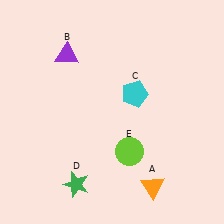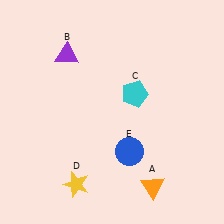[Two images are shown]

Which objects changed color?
D changed from green to yellow. E changed from lime to blue.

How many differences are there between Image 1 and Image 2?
There are 2 differences between the two images.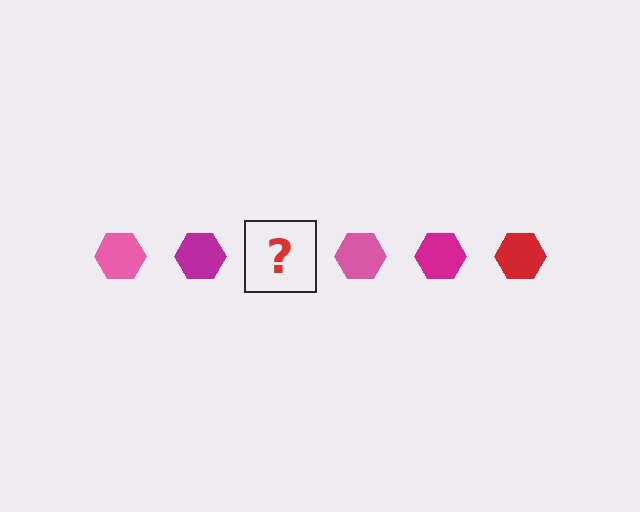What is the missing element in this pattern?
The missing element is a red hexagon.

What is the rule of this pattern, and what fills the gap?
The rule is that the pattern cycles through pink, magenta, red hexagons. The gap should be filled with a red hexagon.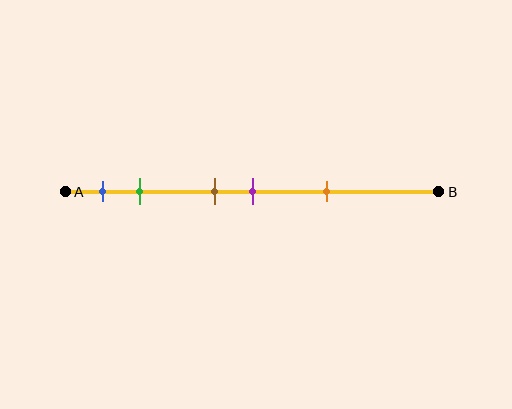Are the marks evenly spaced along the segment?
No, the marks are not evenly spaced.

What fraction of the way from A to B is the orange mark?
The orange mark is approximately 70% (0.7) of the way from A to B.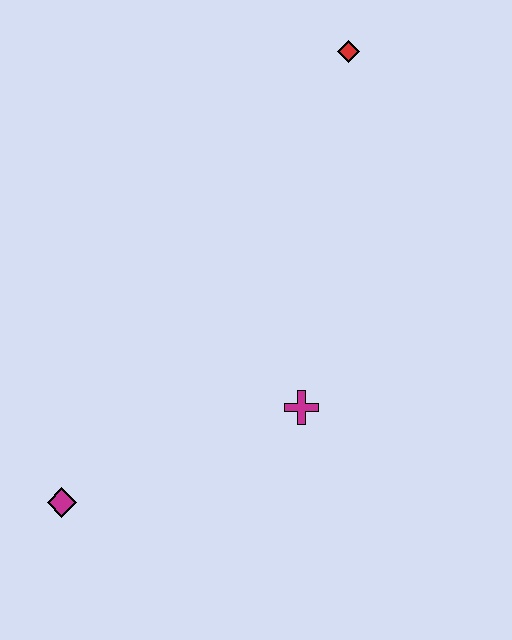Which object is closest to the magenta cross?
The magenta diamond is closest to the magenta cross.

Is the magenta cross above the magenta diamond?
Yes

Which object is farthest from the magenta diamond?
The red diamond is farthest from the magenta diamond.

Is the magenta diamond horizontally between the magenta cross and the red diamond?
No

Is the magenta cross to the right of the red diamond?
No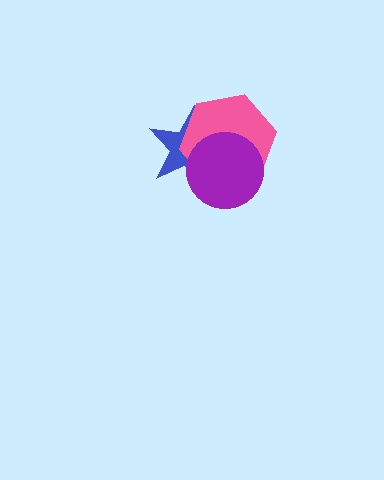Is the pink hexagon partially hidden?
Yes, it is partially covered by another shape.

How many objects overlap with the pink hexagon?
2 objects overlap with the pink hexagon.